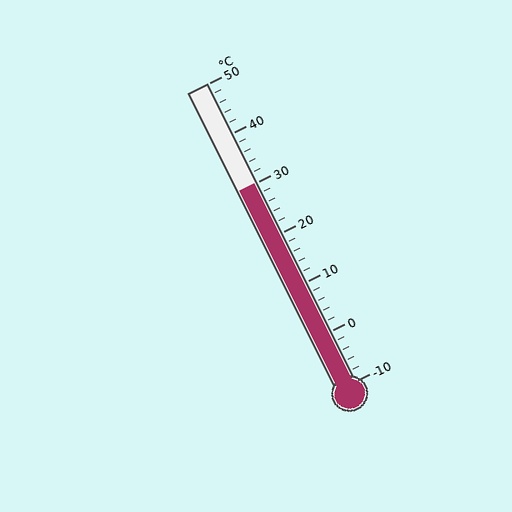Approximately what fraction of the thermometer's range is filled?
The thermometer is filled to approximately 65% of its range.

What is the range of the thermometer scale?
The thermometer scale ranges from -10°C to 50°C.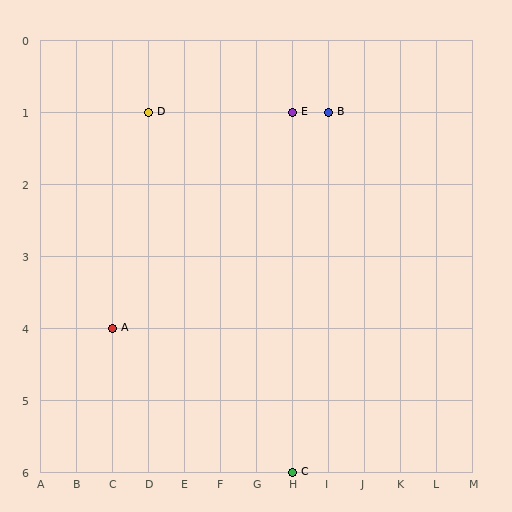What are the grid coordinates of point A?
Point A is at grid coordinates (C, 4).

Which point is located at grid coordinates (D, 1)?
Point D is at (D, 1).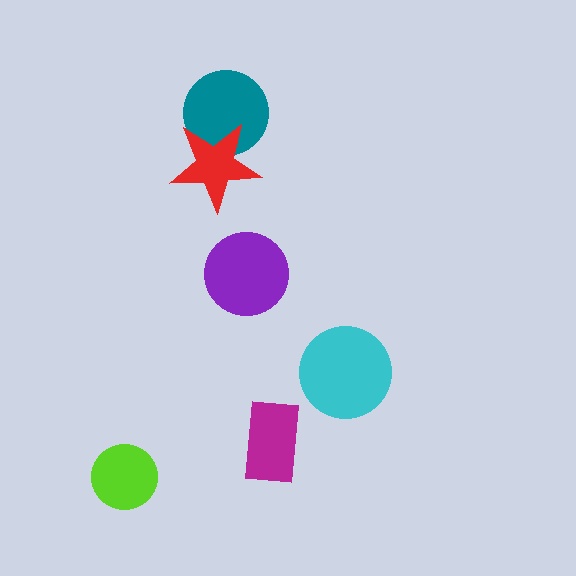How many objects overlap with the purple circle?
0 objects overlap with the purple circle.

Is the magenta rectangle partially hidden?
No, no other shape covers it.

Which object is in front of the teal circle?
The red star is in front of the teal circle.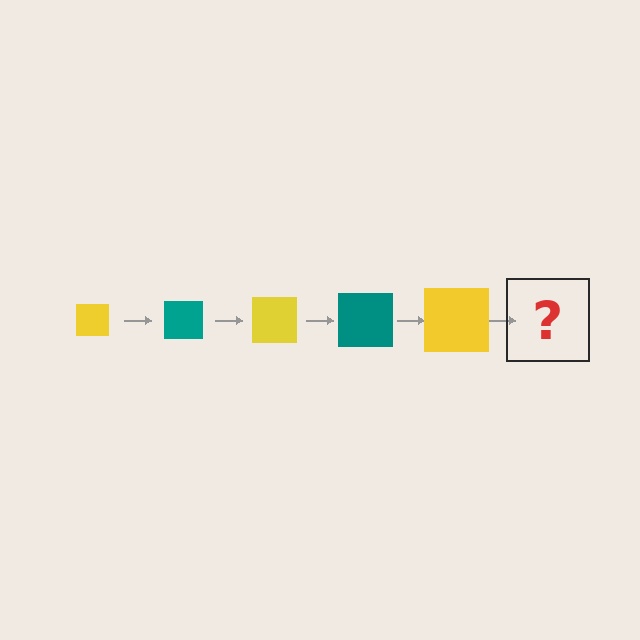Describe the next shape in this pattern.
It should be a teal square, larger than the previous one.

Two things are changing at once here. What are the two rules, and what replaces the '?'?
The two rules are that the square grows larger each step and the color cycles through yellow and teal. The '?' should be a teal square, larger than the previous one.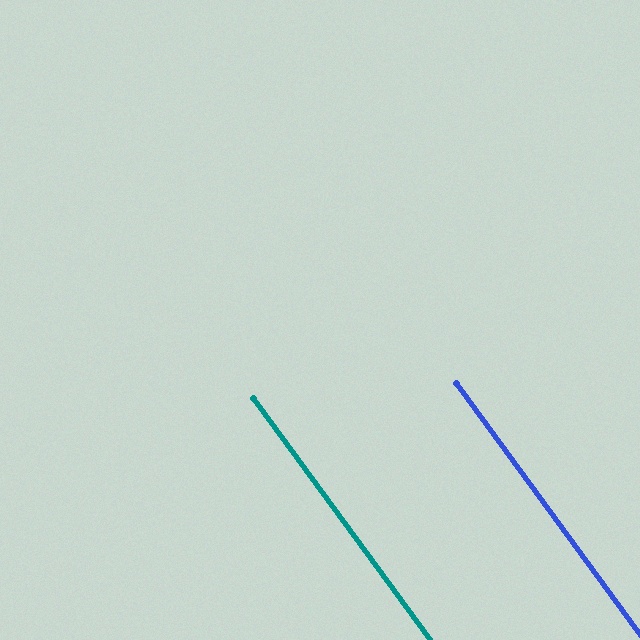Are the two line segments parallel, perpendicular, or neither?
Parallel — their directions differ by only 0.0°.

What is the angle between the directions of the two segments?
Approximately 0 degrees.